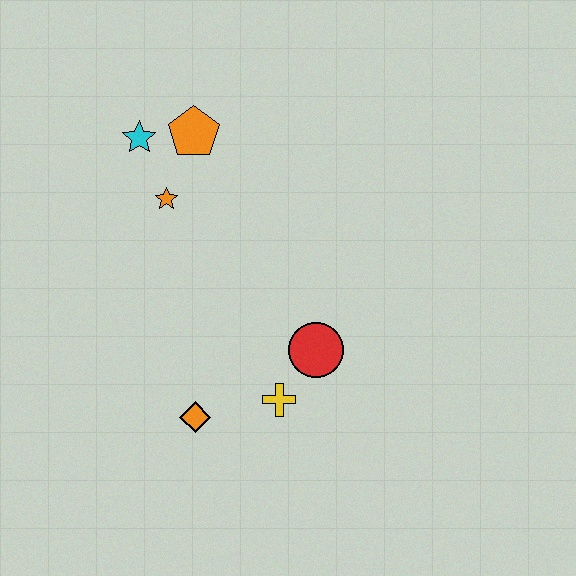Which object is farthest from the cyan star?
The yellow cross is farthest from the cyan star.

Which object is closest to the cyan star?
The orange pentagon is closest to the cyan star.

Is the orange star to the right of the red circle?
No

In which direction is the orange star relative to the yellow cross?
The orange star is above the yellow cross.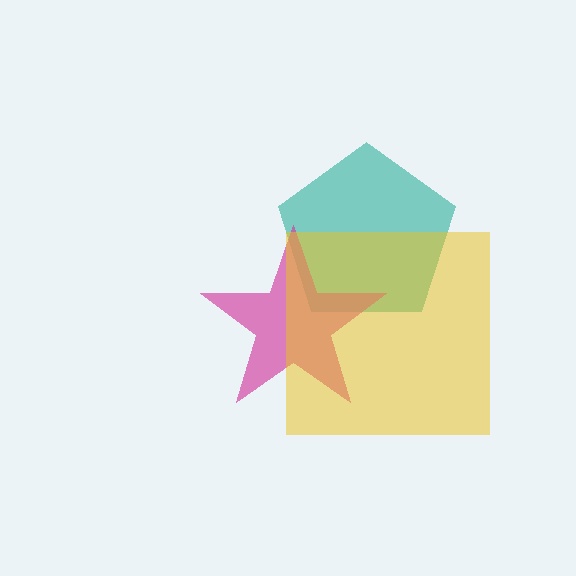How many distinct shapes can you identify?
There are 3 distinct shapes: a teal pentagon, a magenta star, a yellow square.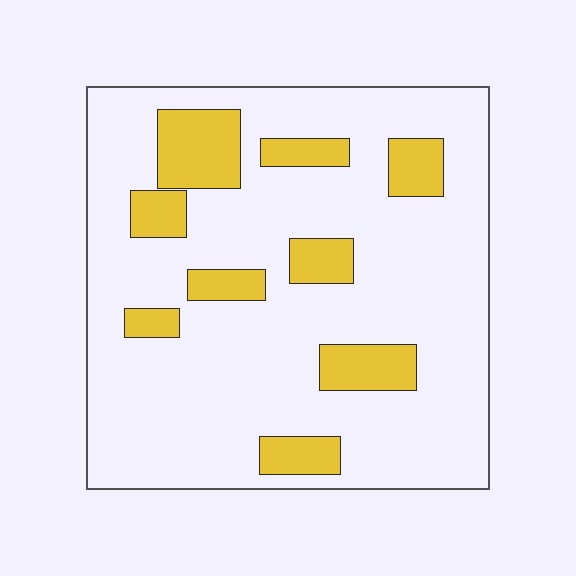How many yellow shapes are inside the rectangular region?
9.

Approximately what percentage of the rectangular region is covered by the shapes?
Approximately 20%.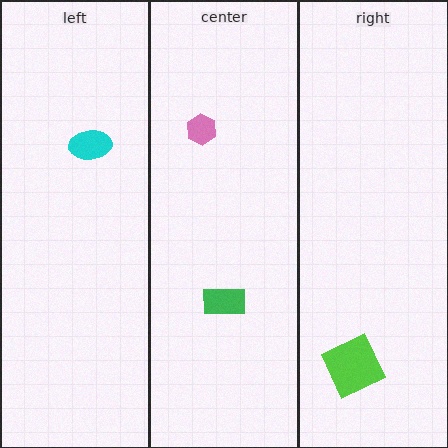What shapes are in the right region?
The lime square.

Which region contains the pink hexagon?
The center region.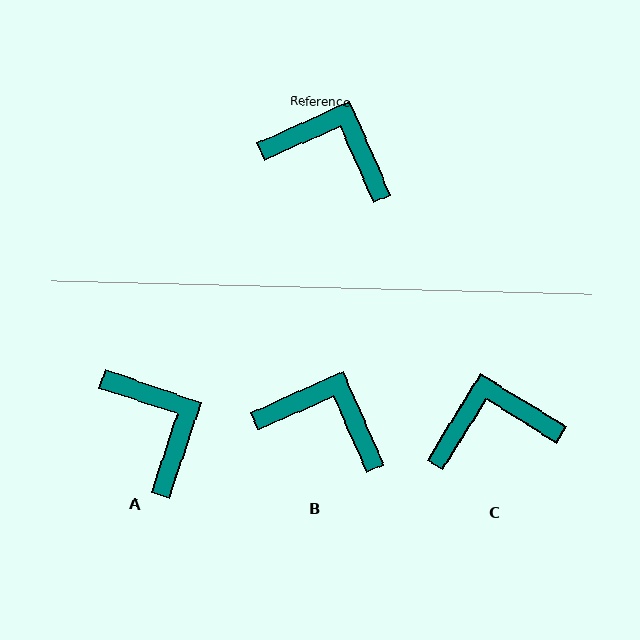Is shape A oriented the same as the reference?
No, it is off by about 42 degrees.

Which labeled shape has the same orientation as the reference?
B.